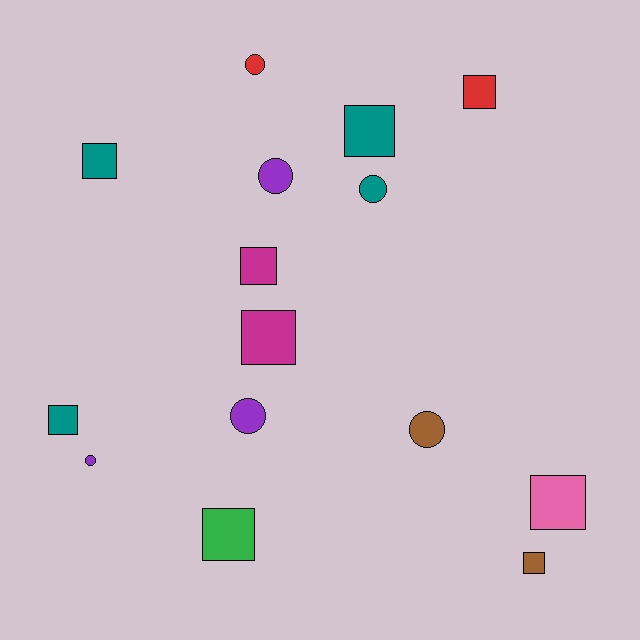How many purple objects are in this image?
There are 3 purple objects.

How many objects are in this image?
There are 15 objects.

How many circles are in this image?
There are 6 circles.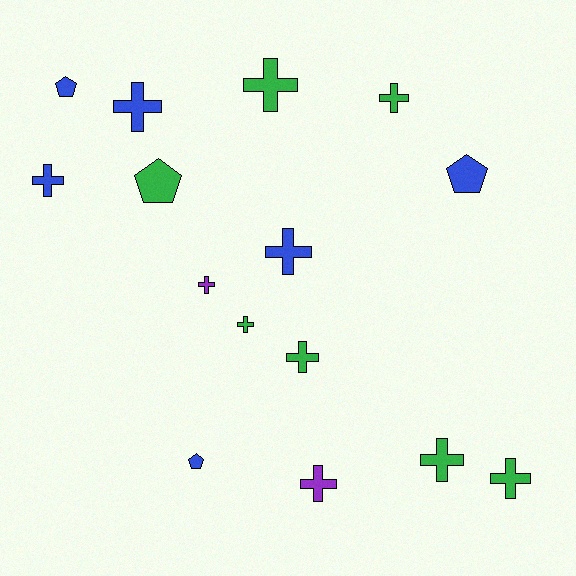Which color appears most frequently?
Green, with 7 objects.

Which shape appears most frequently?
Cross, with 11 objects.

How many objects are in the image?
There are 15 objects.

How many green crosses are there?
There are 6 green crosses.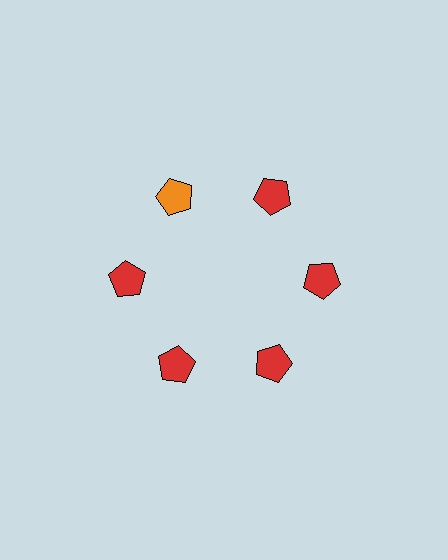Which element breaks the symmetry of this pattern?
The orange pentagon at roughly the 11 o'clock position breaks the symmetry. All other shapes are red pentagons.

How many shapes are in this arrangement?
There are 6 shapes arranged in a ring pattern.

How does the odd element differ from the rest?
It has a different color: orange instead of red.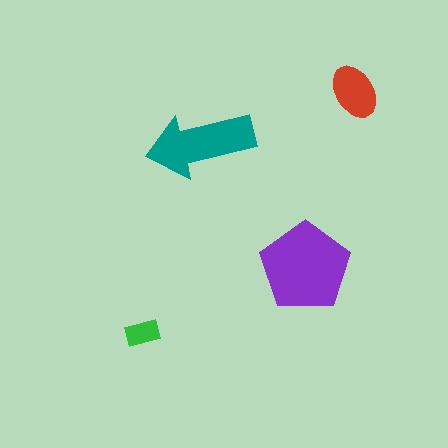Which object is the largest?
The purple pentagon.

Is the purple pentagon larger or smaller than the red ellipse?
Larger.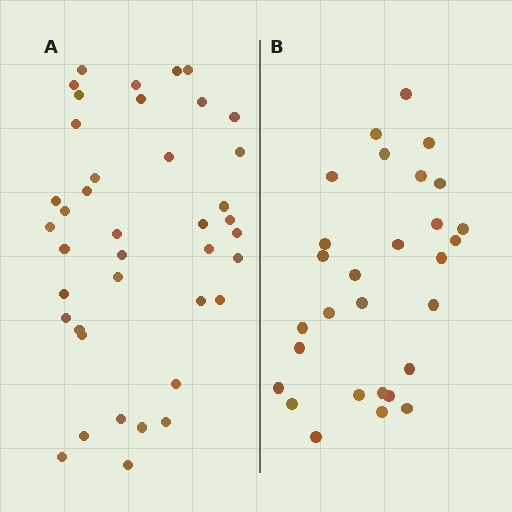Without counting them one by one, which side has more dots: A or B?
Region A (the left region) has more dots.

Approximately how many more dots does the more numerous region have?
Region A has roughly 12 or so more dots than region B.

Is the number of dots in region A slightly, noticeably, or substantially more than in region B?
Region A has noticeably more, but not dramatically so. The ratio is roughly 1.4 to 1.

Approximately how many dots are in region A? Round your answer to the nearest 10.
About 40 dots.